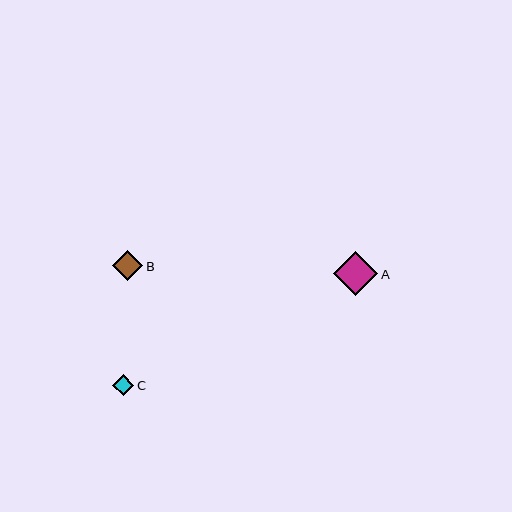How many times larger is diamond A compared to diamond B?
Diamond A is approximately 1.5 times the size of diamond B.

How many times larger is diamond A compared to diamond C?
Diamond A is approximately 2.1 times the size of diamond C.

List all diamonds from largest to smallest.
From largest to smallest: A, B, C.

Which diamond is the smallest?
Diamond C is the smallest with a size of approximately 21 pixels.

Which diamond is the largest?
Diamond A is the largest with a size of approximately 44 pixels.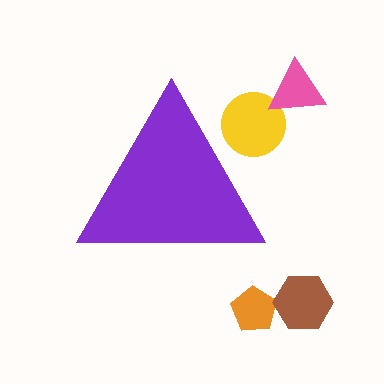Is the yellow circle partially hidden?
Yes, the yellow circle is partially hidden behind the purple triangle.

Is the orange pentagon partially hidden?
No, the orange pentagon is fully visible.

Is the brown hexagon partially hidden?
No, the brown hexagon is fully visible.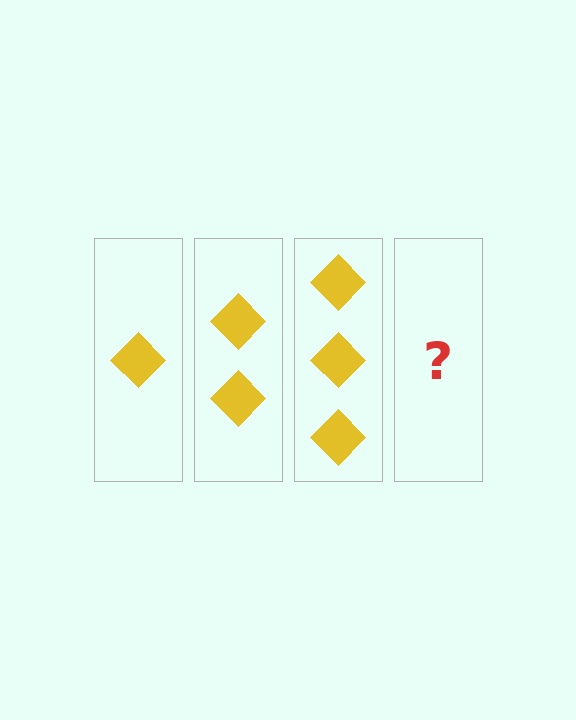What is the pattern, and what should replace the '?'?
The pattern is that each step adds one more diamond. The '?' should be 4 diamonds.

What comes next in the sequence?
The next element should be 4 diamonds.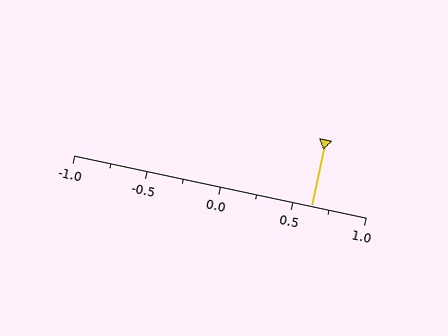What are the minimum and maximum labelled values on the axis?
The axis runs from -1.0 to 1.0.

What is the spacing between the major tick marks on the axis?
The major ticks are spaced 0.5 apart.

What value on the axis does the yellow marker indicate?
The marker indicates approximately 0.62.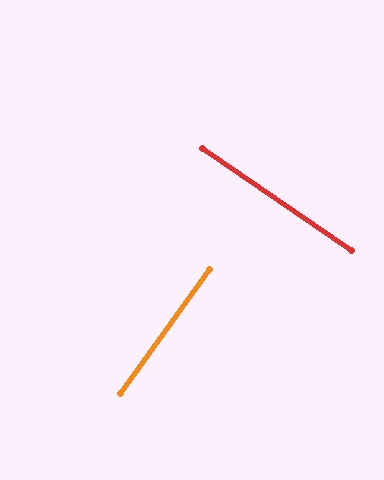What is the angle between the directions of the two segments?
Approximately 89 degrees.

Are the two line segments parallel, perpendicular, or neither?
Perpendicular — they meet at approximately 89°.